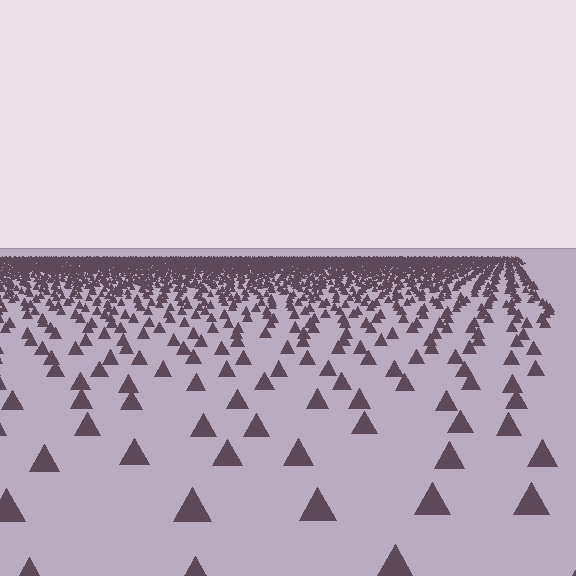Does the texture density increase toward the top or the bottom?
Density increases toward the top.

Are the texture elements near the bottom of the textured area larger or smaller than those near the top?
Larger. Near the bottom, elements are closer to the viewer and appear at a bigger on-screen size.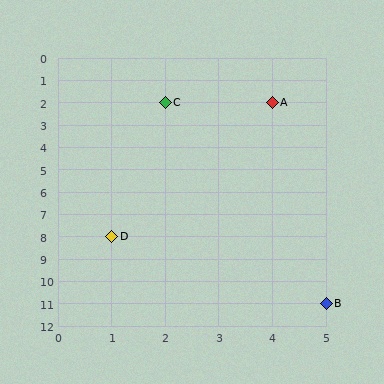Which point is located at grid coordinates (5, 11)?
Point B is at (5, 11).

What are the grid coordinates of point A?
Point A is at grid coordinates (4, 2).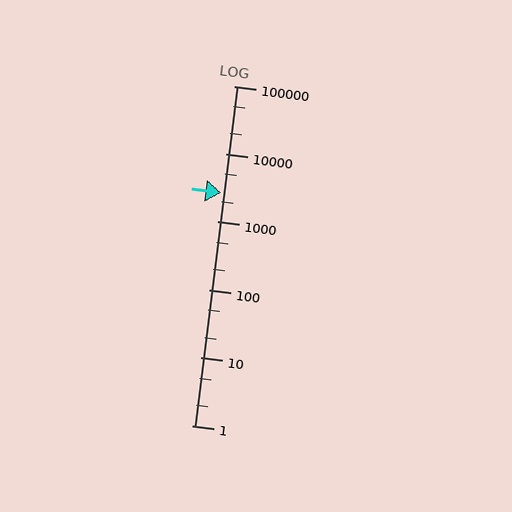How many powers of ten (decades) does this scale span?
The scale spans 5 decades, from 1 to 100000.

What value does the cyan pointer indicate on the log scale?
The pointer indicates approximately 2700.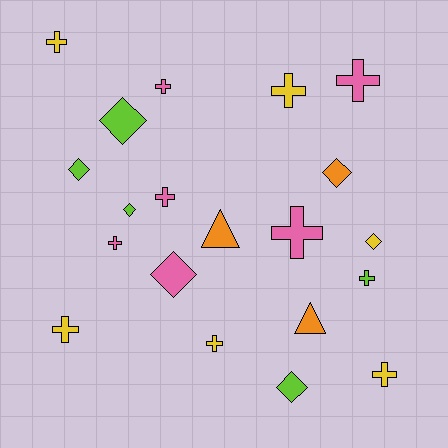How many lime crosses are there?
There is 1 lime cross.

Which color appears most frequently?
Pink, with 6 objects.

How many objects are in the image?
There are 20 objects.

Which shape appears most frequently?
Cross, with 11 objects.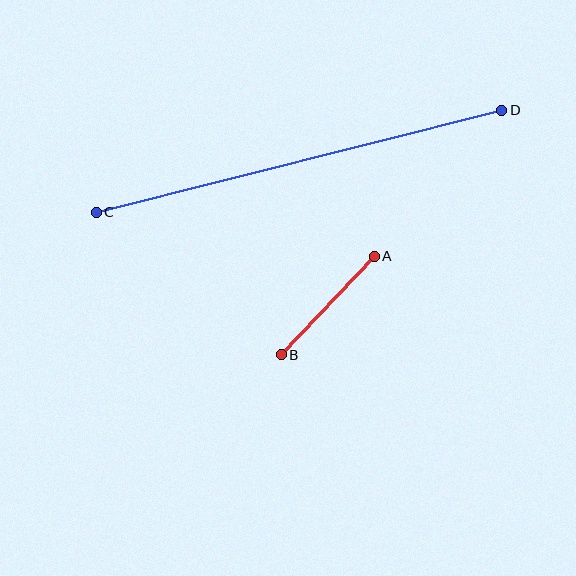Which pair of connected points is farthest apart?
Points C and D are farthest apart.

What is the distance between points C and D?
The distance is approximately 418 pixels.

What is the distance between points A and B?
The distance is approximately 136 pixels.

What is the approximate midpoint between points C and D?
The midpoint is at approximately (299, 161) pixels.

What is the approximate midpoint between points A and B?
The midpoint is at approximately (328, 306) pixels.